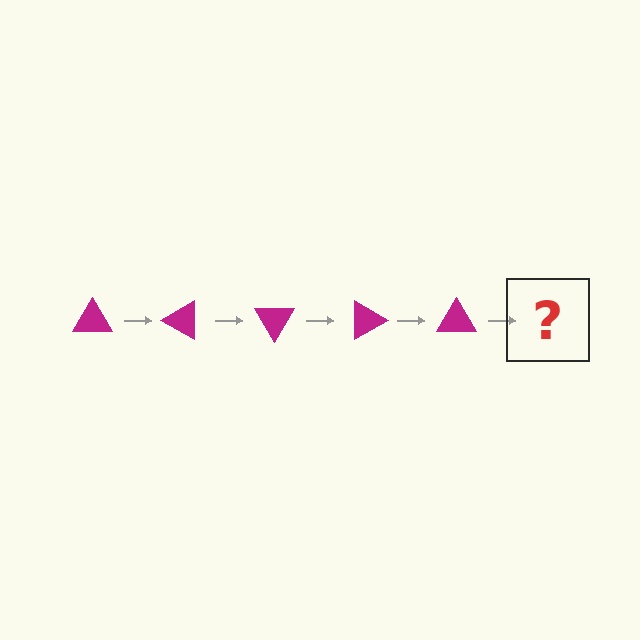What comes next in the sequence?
The next element should be a magenta triangle rotated 150 degrees.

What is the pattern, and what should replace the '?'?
The pattern is that the triangle rotates 30 degrees each step. The '?' should be a magenta triangle rotated 150 degrees.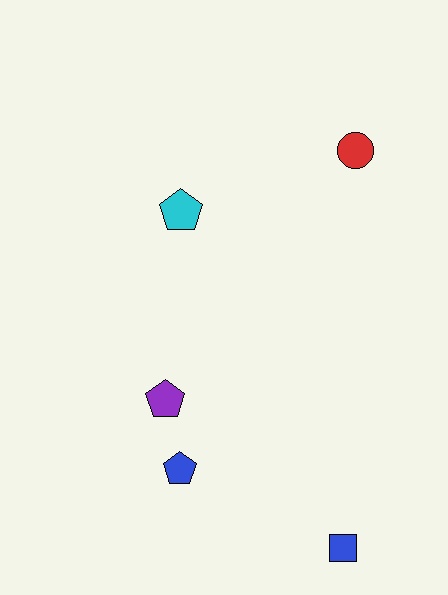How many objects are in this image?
There are 5 objects.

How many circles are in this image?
There is 1 circle.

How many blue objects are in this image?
There are 2 blue objects.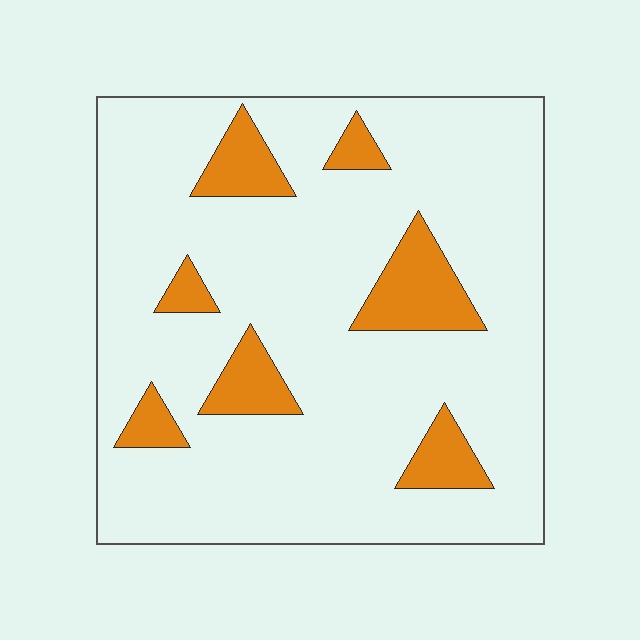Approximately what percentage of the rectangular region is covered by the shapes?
Approximately 15%.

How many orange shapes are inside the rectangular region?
7.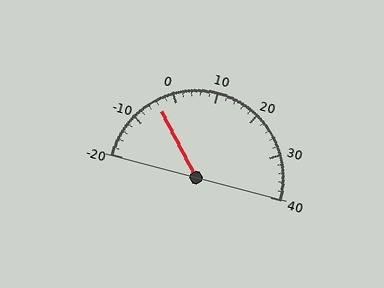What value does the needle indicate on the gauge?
The needle indicates approximately -4.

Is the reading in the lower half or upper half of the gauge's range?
The reading is in the lower half of the range (-20 to 40).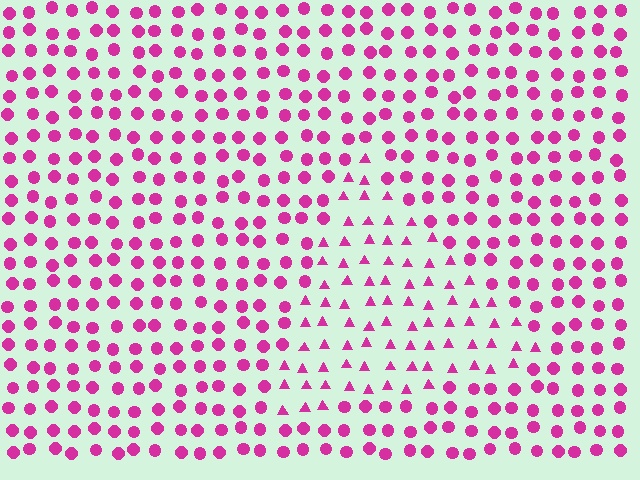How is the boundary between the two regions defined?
The boundary is defined by a change in element shape: triangles inside vs. circles outside. All elements share the same color and spacing.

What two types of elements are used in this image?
The image uses triangles inside the triangle region and circles outside it.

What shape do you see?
I see a triangle.